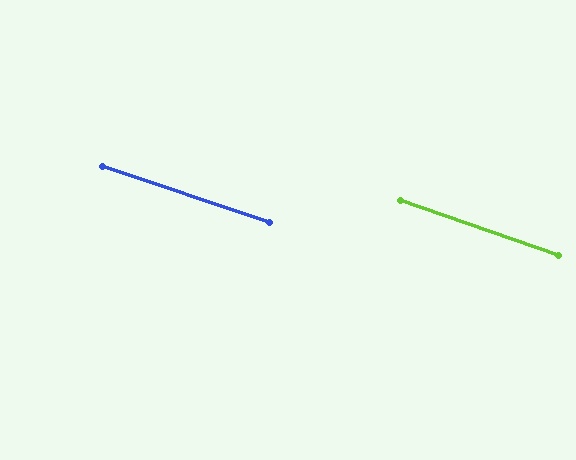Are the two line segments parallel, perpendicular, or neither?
Parallel — their directions differ by only 1.0°.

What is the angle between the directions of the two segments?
Approximately 1 degree.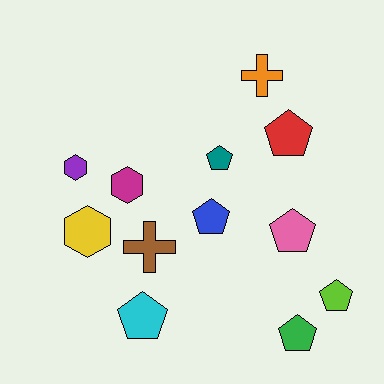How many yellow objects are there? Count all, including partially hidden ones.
There is 1 yellow object.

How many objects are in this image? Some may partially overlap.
There are 12 objects.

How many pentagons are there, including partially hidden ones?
There are 7 pentagons.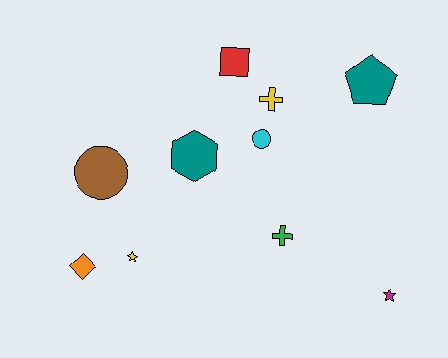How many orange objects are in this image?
There is 1 orange object.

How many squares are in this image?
There is 1 square.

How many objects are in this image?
There are 10 objects.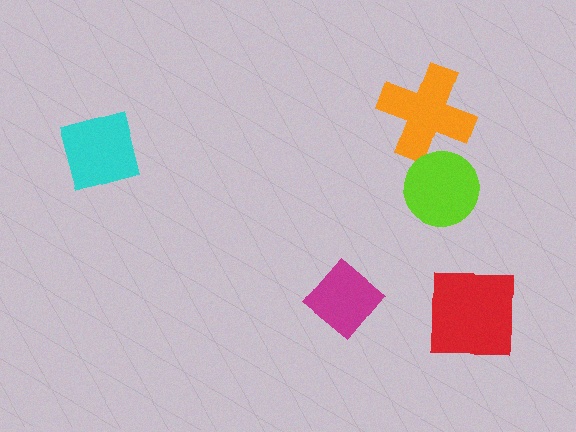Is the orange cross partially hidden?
Yes, it is partially covered by another shape.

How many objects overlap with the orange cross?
1 object overlaps with the orange cross.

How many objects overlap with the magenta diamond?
0 objects overlap with the magenta diamond.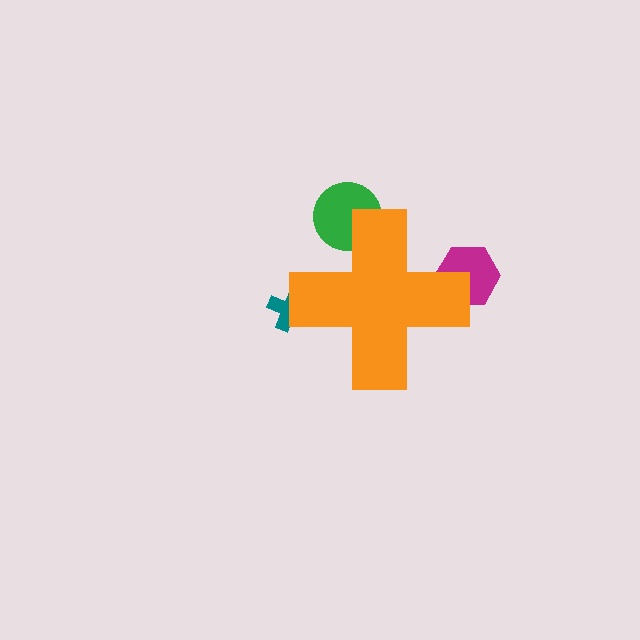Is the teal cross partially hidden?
Yes, the teal cross is partially hidden behind the orange cross.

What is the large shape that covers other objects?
An orange cross.